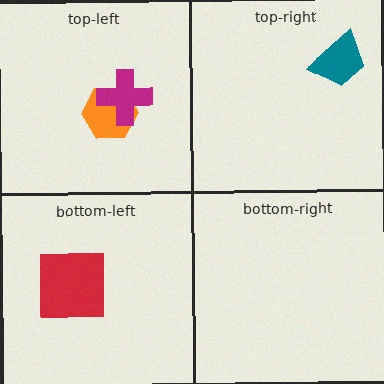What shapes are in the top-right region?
The teal trapezoid.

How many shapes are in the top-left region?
2.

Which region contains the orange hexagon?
The top-left region.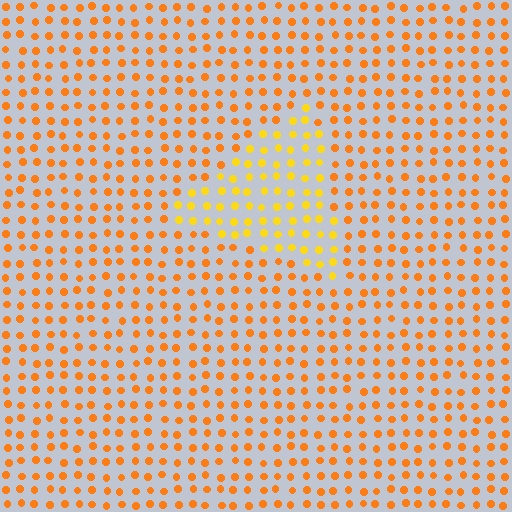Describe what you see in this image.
The image is filled with small orange elements in a uniform arrangement. A triangle-shaped region is visible where the elements are tinted to a slightly different hue, forming a subtle color boundary.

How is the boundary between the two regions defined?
The boundary is defined purely by a slight shift in hue (about 24 degrees). Spacing, size, and orientation are identical on both sides.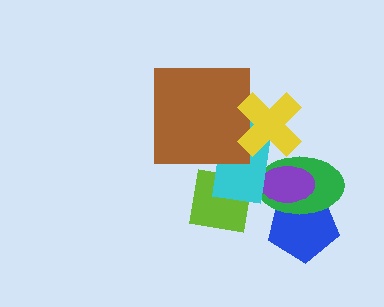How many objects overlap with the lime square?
1 object overlaps with the lime square.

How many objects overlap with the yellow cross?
3 objects overlap with the yellow cross.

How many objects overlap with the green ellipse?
4 objects overlap with the green ellipse.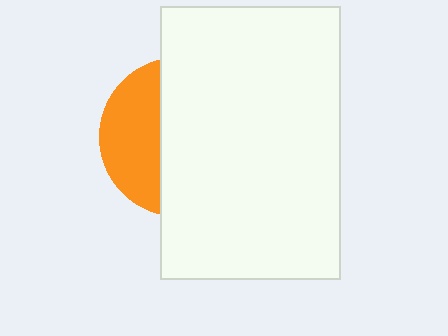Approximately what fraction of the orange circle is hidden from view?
Roughly 66% of the orange circle is hidden behind the white rectangle.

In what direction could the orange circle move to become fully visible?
The orange circle could move left. That would shift it out from behind the white rectangle entirely.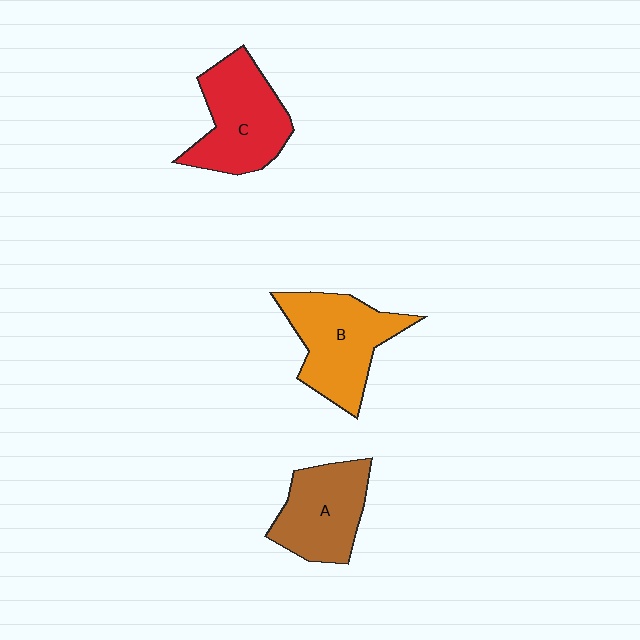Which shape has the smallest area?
Shape A (brown).